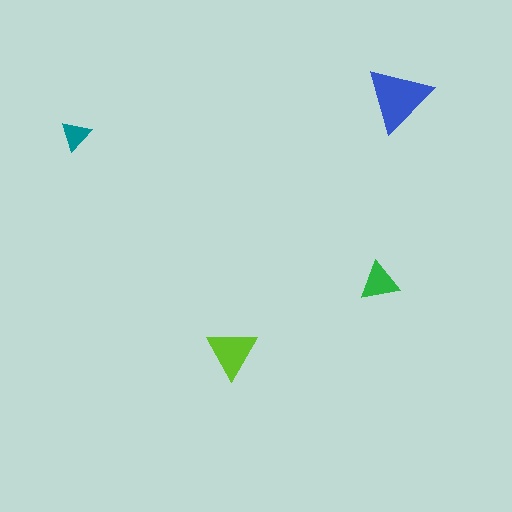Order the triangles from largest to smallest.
the blue one, the lime one, the green one, the teal one.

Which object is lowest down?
The lime triangle is bottommost.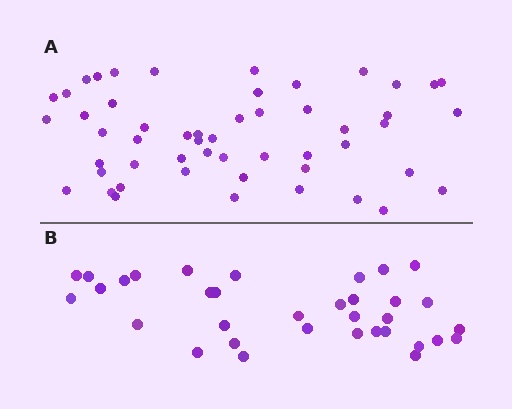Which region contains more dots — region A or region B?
Region A (the top region) has more dots.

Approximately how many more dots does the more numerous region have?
Region A has approximately 20 more dots than region B.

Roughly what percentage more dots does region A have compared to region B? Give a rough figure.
About 55% more.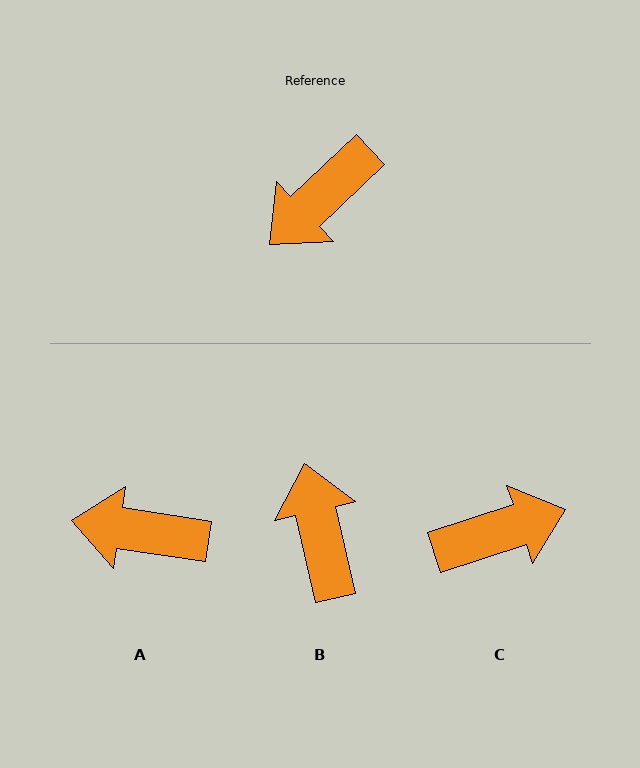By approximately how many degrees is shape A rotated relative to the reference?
Approximately 52 degrees clockwise.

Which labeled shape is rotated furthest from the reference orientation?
C, about 155 degrees away.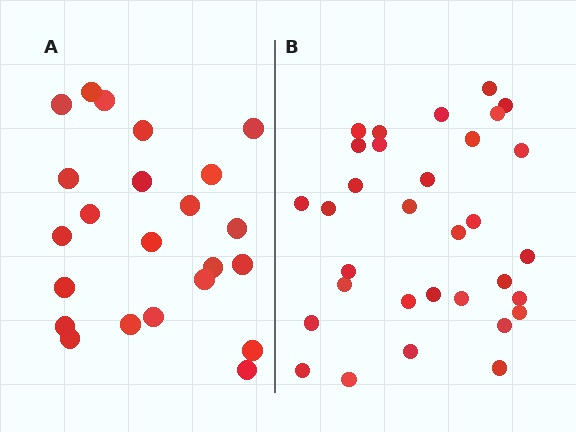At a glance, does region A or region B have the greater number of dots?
Region B (the right region) has more dots.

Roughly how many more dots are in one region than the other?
Region B has roughly 8 or so more dots than region A.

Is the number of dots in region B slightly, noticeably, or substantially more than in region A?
Region B has noticeably more, but not dramatically so. The ratio is roughly 1.4 to 1.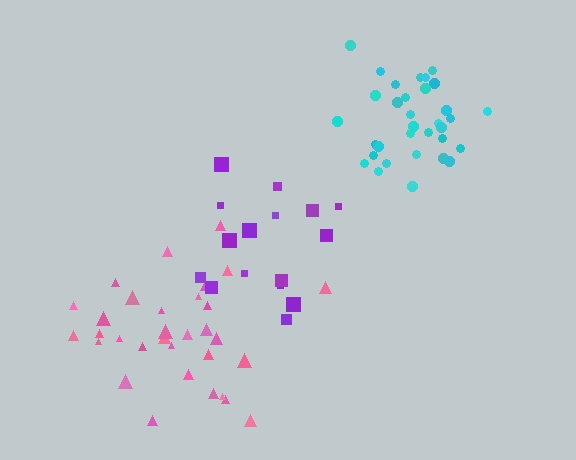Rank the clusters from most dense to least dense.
cyan, pink, purple.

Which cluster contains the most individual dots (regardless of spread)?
Cyan (33).